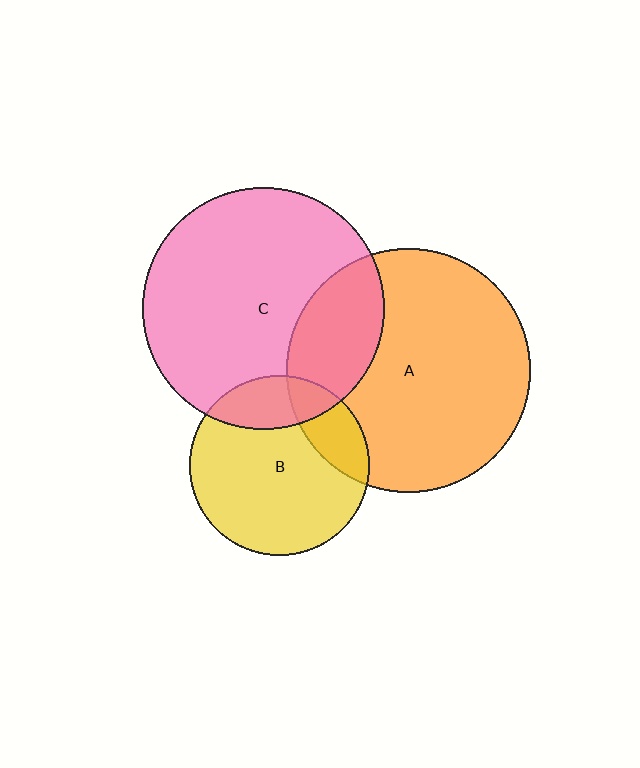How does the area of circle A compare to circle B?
Approximately 1.8 times.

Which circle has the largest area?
Circle A (orange).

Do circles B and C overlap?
Yes.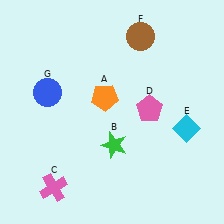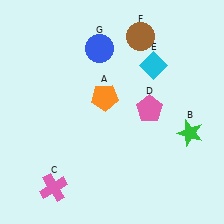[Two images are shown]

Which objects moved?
The objects that moved are: the green star (B), the cyan diamond (E), the blue circle (G).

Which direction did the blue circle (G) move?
The blue circle (G) moved right.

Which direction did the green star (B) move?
The green star (B) moved right.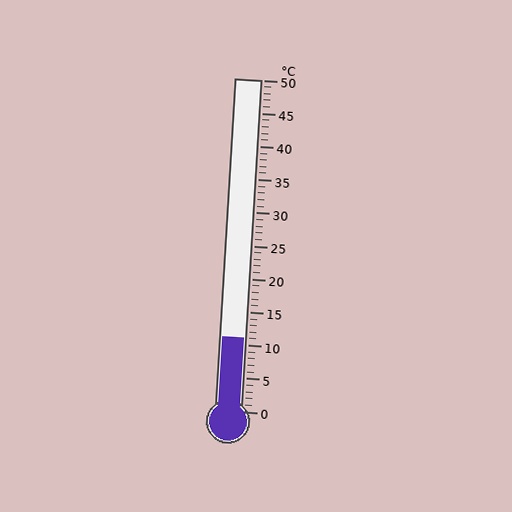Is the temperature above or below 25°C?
The temperature is below 25°C.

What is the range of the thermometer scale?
The thermometer scale ranges from 0°C to 50°C.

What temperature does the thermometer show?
The thermometer shows approximately 11°C.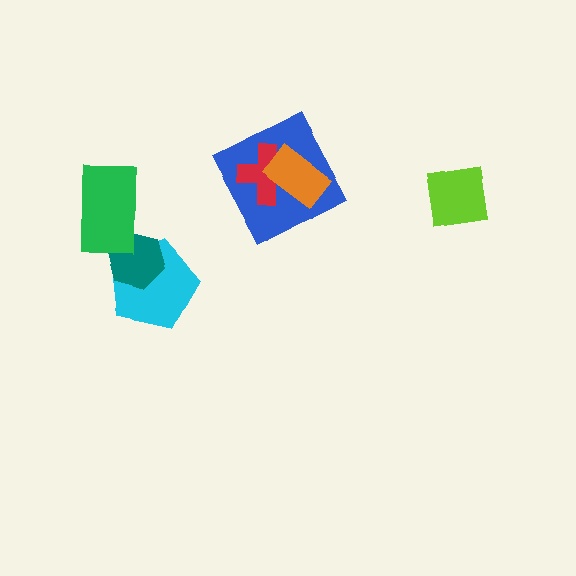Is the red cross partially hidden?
Yes, it is partially covered by another shape.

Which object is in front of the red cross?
The orange rectangle is in front of the red cross.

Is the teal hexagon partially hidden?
Yes, it is partially covered by another shape.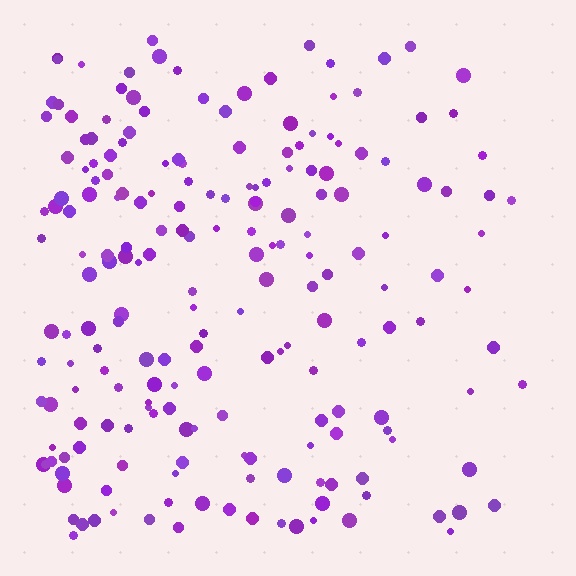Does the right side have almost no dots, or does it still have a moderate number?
Still a moderate number, just noticeably fewer than the left.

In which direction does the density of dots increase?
From right to left, with the left side densest.